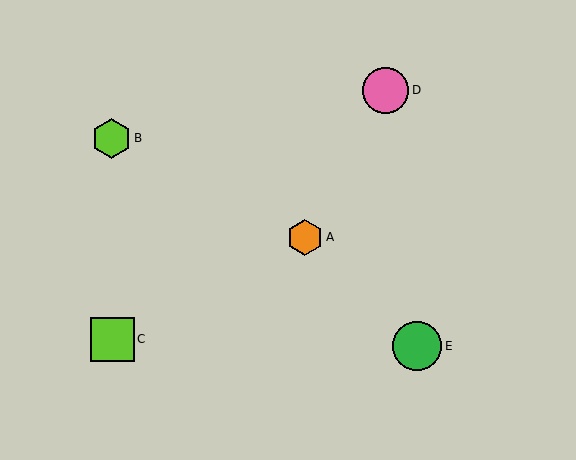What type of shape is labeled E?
Shape E is a green circle.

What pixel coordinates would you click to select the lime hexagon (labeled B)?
Click at (112, 138) to select the lime hexagon B.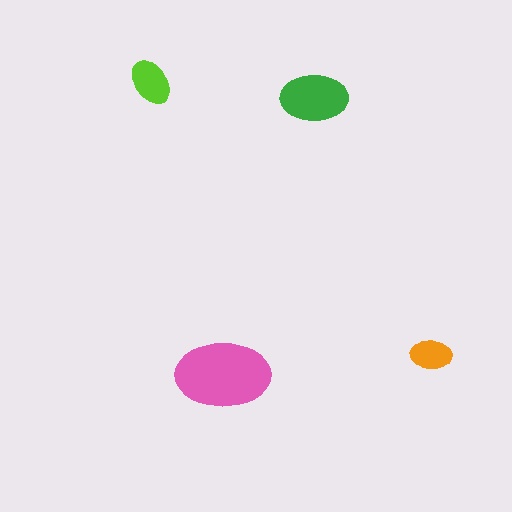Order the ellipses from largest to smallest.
the pink one, the green one, the lime one, the orange one.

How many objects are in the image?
There are 4 objects in the image.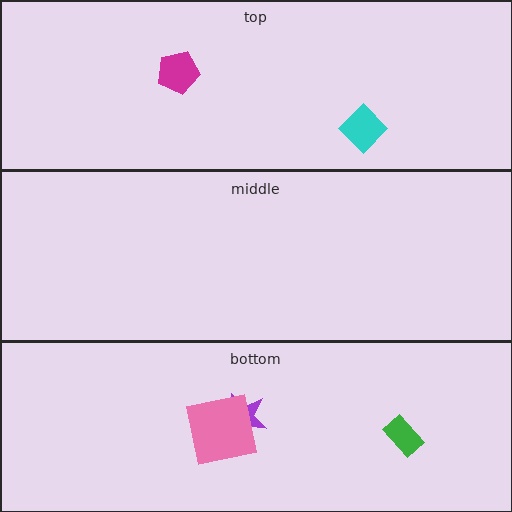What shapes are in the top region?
The cyan diamond, the magenta pentagon.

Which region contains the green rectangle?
The bottom region.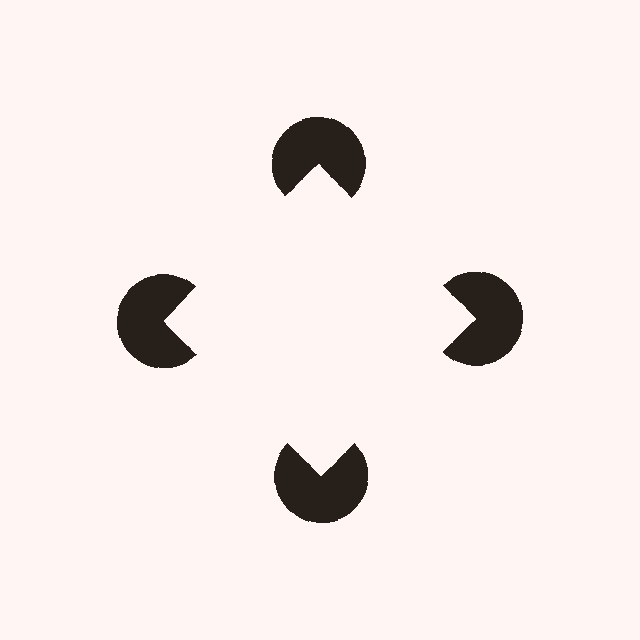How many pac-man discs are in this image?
There are 4 — one at each vertex of the illusory square.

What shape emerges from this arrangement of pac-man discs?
An illusory square — its edges are inferred from the aligned wedge cuts in the pac-man discs, not physically drawn.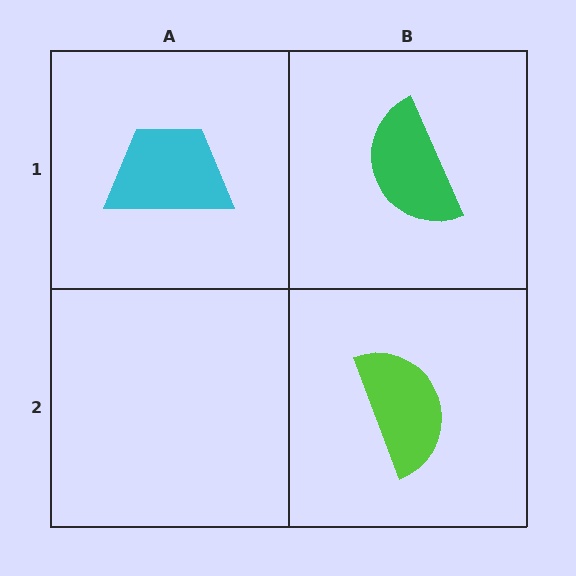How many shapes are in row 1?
2 shapes.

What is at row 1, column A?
A cyan trapezoid.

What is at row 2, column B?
A lime semicircle.